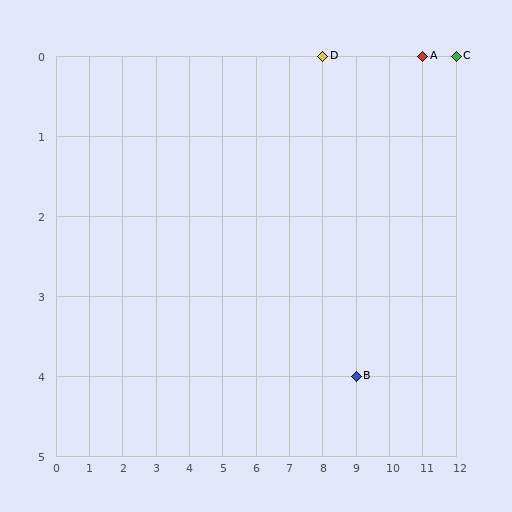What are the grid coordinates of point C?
Point C is at grid coordinates (12, 0).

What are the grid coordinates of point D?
Point D is at grid coordinates (8, 0).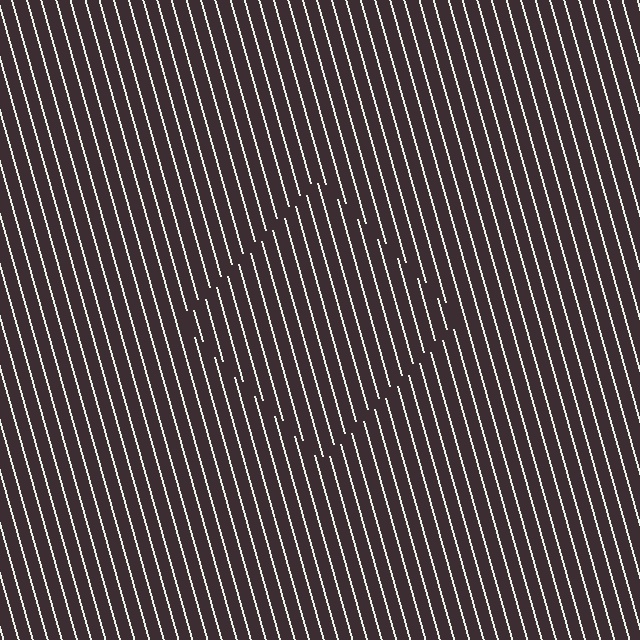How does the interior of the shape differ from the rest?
The interior of the shape contains the same grating, shifted by half a period — the contour is defined by the phase discontinuity where line-ends from the inner and outer gratings abut.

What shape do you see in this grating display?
An illusory square. The interior of the shape contains the same grating, shifted by half a period — the contour is defined by the phase discontinuity where line-ends from the inner and outer gratings abut.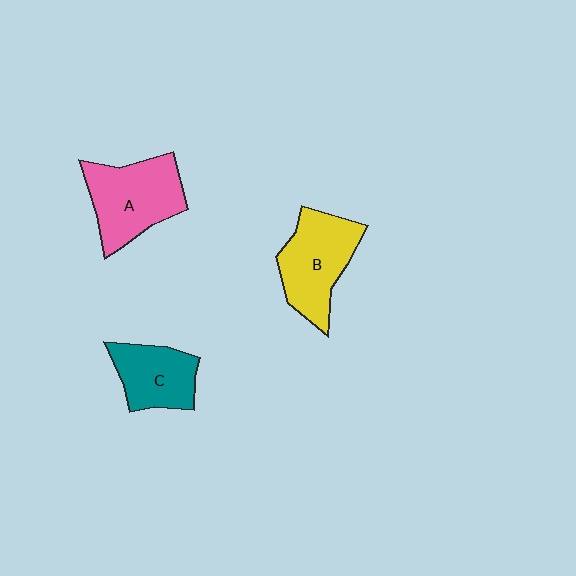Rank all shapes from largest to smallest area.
From largest to smallest: A (pink), B (yellow), C (teal).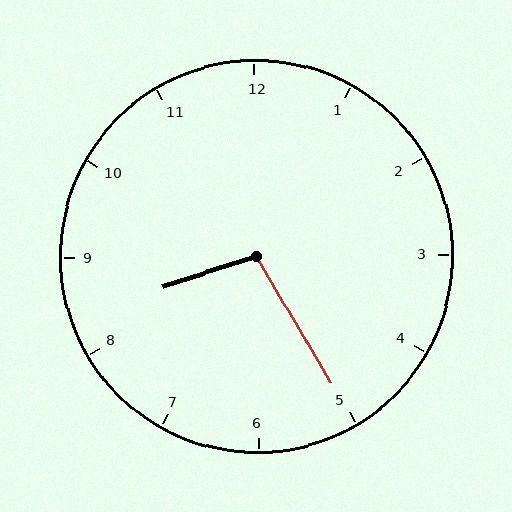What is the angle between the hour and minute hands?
Approximately 102 degrees.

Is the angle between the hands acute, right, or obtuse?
It is obtuse.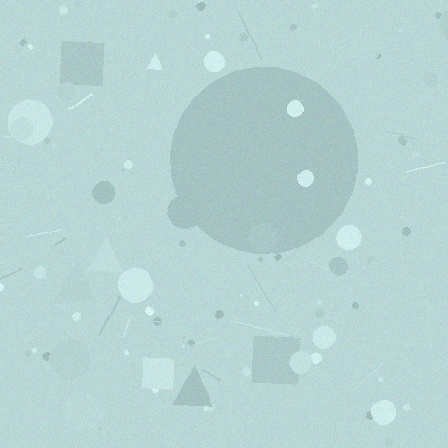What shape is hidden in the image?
A circle is hidden in the image.